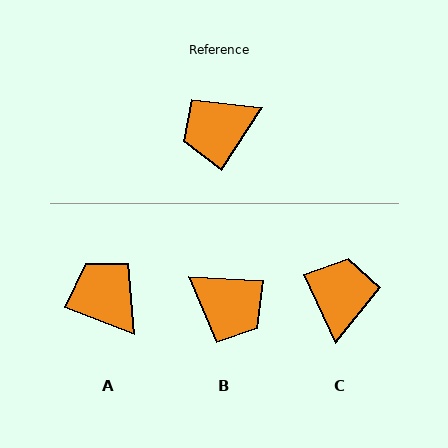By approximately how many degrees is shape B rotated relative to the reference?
Approximately 120 degrees counter-clockwise.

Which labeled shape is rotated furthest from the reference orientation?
C, about 122 degrees away.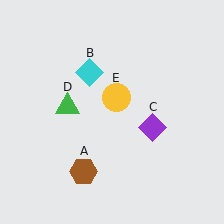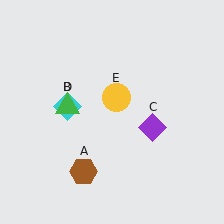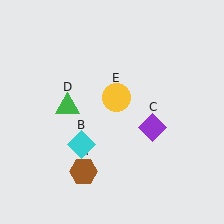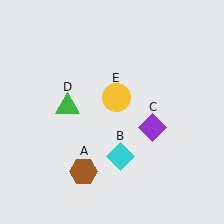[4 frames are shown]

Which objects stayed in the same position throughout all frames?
Brown hexagon (object A) and purple diamond (object C) and green triangle (object D) and yellow circle (object E) remained stationary.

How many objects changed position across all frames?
1 object changed position: cyan diamond (object B).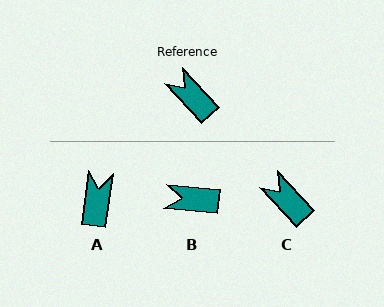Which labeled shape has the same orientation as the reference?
C.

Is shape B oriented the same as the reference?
No, it is off by about 42 degrees.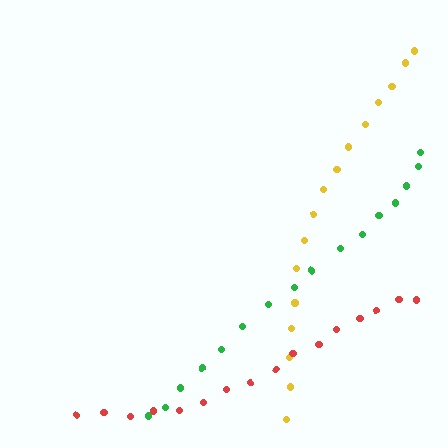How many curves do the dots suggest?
There are 3 distinct paths.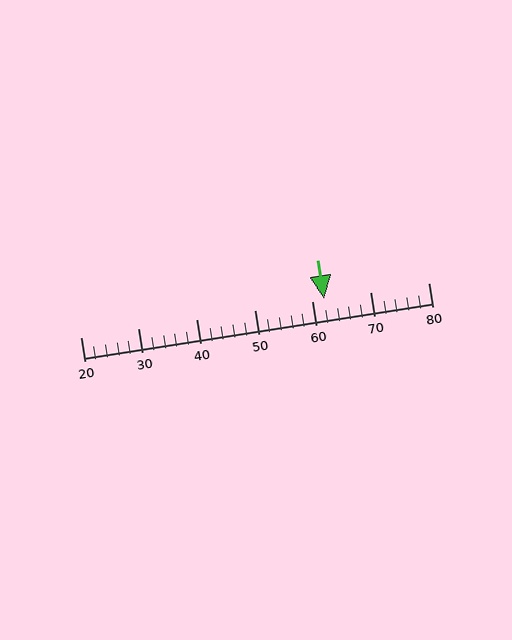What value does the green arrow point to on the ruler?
The green arrow points to approximately 62.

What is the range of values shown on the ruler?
The ruler shows values from 20 to 80.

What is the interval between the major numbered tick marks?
The major tick marks are spaced 10 units apart.